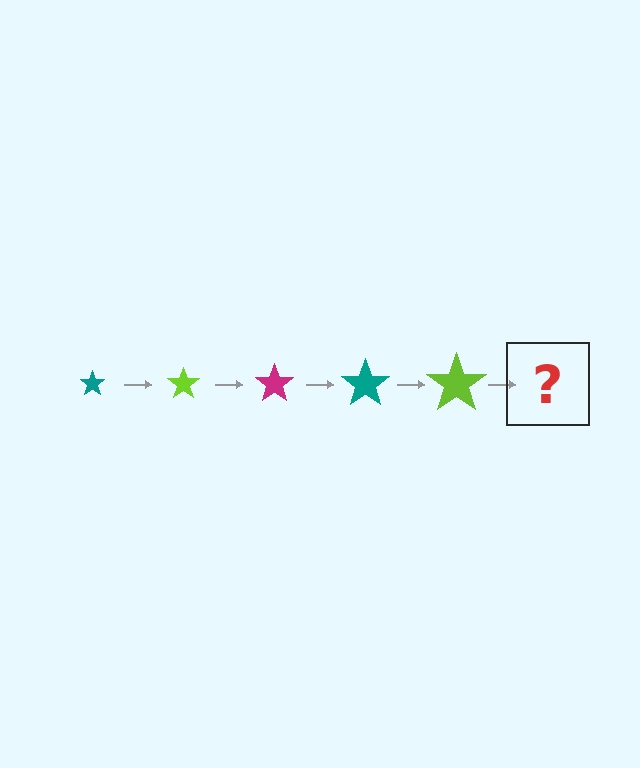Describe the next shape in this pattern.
It should be a magenta star, larger than the previous one.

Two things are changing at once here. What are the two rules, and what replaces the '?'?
The two rules are that the star grows larger each step and the color cycles through teal, lime, and magenta. The '?' should be a magenta star, larger than the previous one.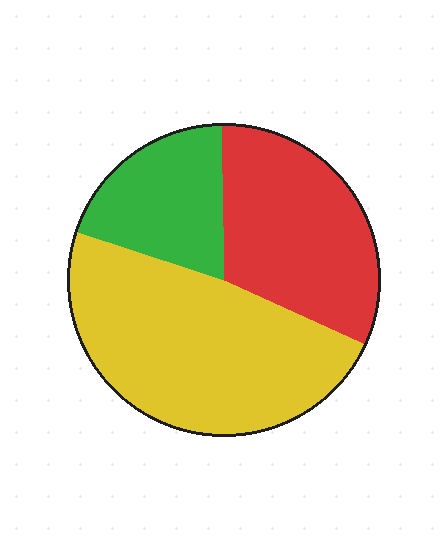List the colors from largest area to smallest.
From largest to smallest: yellow, red, green.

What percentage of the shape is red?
Red takes up about one third (1/3) of the shape.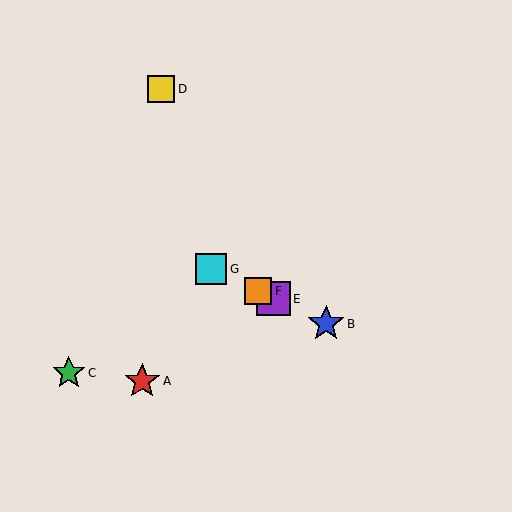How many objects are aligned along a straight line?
4 objects (B, E, F, G) are aligned along a straight line.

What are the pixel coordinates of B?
Object B is at (326, 324).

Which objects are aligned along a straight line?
Objects B, E, F, G are aligned along a straight line.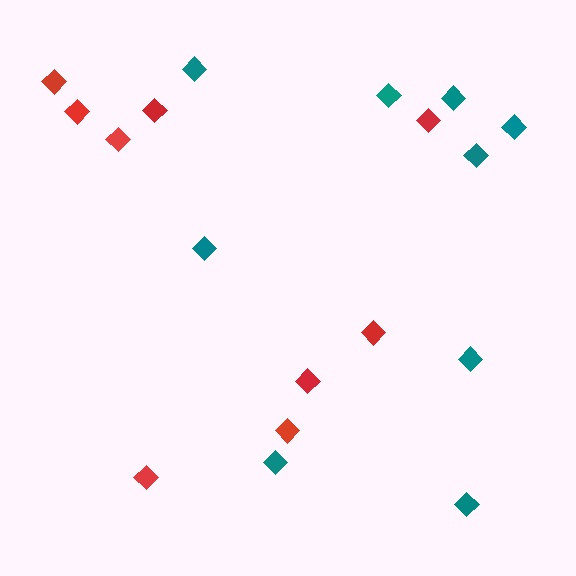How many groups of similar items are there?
There are 2 groups: one group of red diamonds (9) and one group of teal diamonds (9).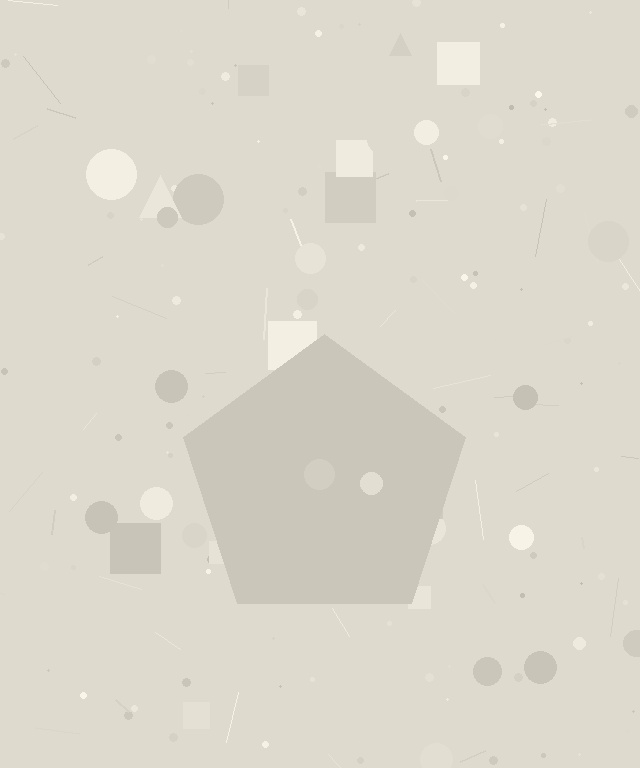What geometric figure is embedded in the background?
A pentagon is embedded in the background.